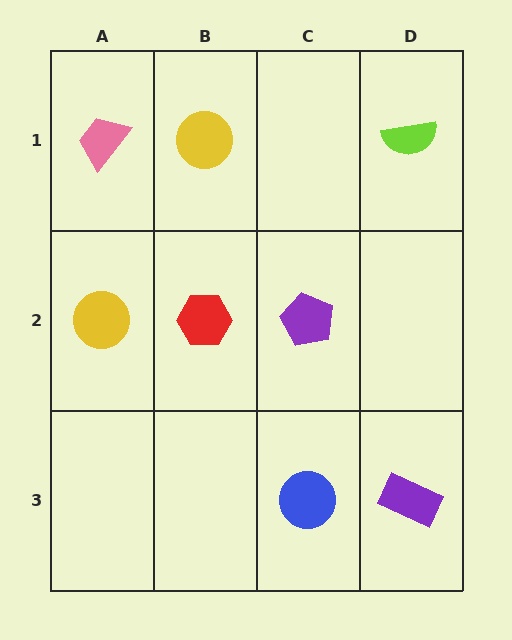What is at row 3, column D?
A purple rectangle.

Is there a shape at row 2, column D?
No, that cell is empty.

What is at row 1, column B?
A yellow circle.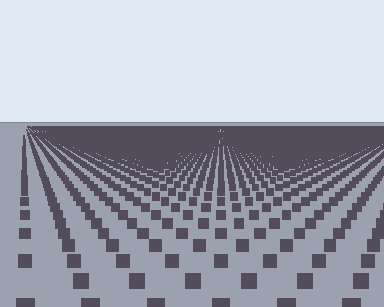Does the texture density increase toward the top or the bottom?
Density increases toward the top.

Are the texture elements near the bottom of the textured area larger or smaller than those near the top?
Larger. Near the bottom, elements are closer to the viewer and appear at a bigger on-screen size.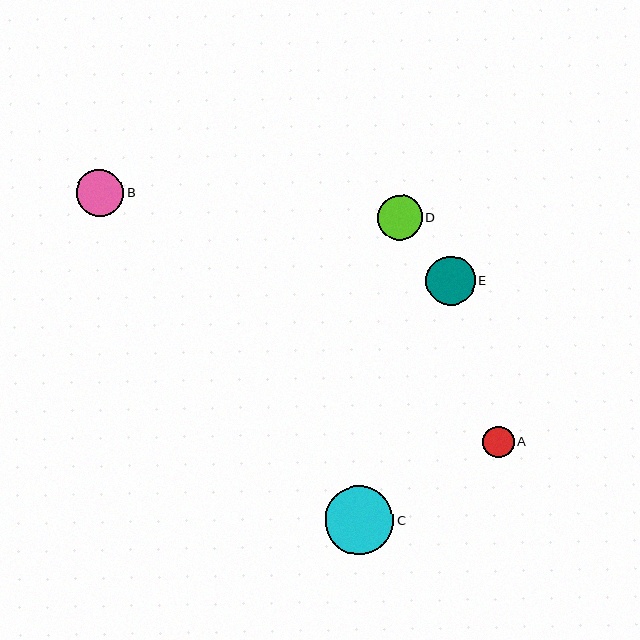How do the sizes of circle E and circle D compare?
Circle E and circle D are approximately the same size.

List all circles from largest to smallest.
From largest to smallest: C, E, B, D, A.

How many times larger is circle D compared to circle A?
Circle D is approximately 1.4 times the size of circle A.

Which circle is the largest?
Circle C is the largest with a size of approximately 69 pixels.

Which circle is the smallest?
Circle A is the smallest with a size of approximately 31 pixels.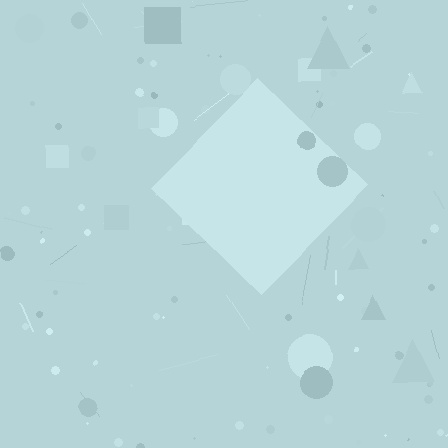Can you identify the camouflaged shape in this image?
The camouflaged shape is a diamond.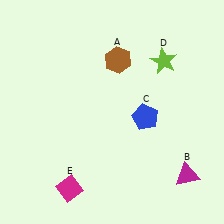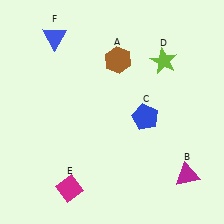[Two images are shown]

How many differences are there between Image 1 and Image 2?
There is 1 difference between the two images.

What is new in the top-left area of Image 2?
A blue triangle (F) was added in the top-left area of Image 2.